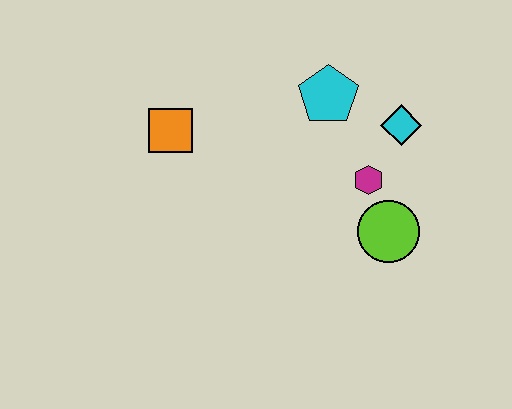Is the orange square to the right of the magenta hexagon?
No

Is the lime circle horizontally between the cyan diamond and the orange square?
Yes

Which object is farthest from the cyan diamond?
The orange square is farthest from the cyan diamond.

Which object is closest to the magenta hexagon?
The lime circle is closest to the magenta hexagon.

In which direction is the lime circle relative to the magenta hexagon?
The lime circle is below the magenta hexagon.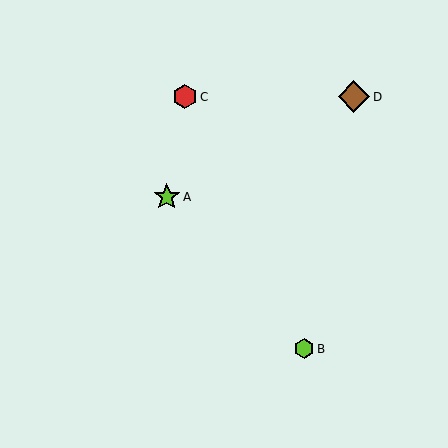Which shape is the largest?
The brown diamond (labeled D) is the largest.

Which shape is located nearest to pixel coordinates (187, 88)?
The red hexagon (labeled C) at (185, 97) is nearest to that location.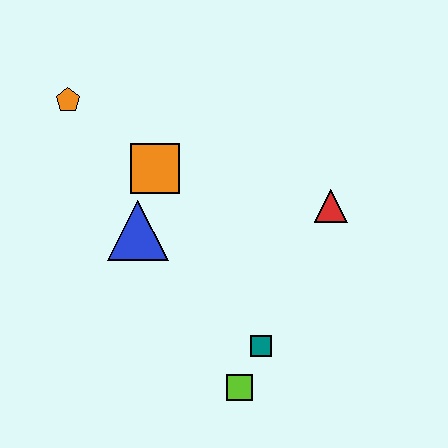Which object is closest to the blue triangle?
The orange square is closest to the blue triangle.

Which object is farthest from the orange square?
The lime square is farthest from the orange square.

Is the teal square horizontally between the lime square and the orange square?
No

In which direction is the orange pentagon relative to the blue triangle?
The orange pentagon is above the blue triangle.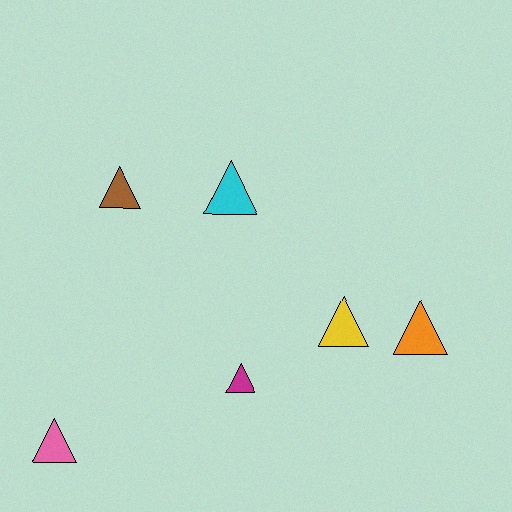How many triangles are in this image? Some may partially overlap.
There are 6 triangles.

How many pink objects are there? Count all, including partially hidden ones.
There is 1 pink object.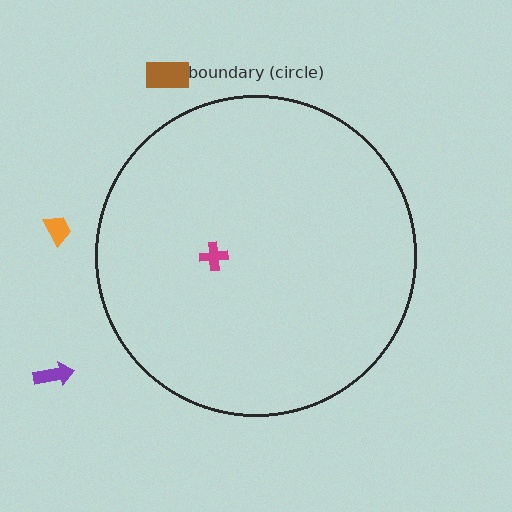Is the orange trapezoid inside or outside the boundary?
Outside.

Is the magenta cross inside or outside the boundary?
Inside.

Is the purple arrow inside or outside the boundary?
Outside.